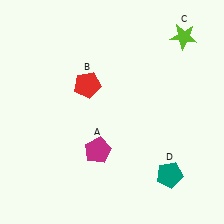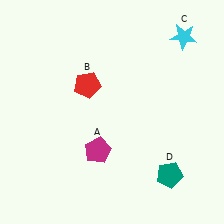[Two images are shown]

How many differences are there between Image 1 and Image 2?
There is 1 difference between the two images.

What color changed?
The star (C) changed from lime in Image 1 to cyan in Image 2.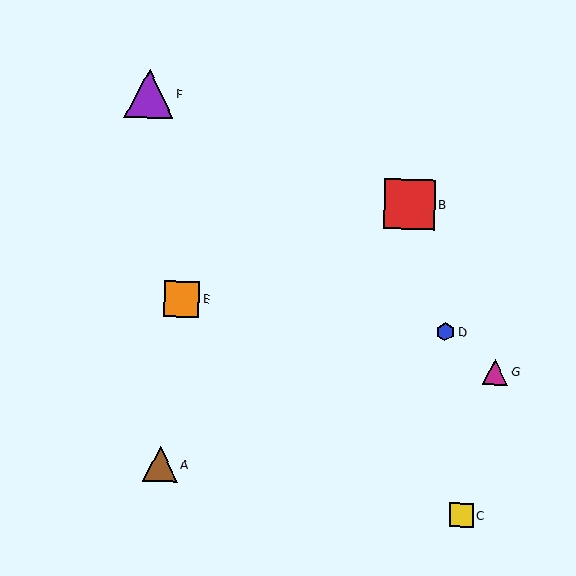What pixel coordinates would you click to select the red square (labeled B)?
Click at (410, 204) to select the red square B.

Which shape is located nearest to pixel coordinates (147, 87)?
The purple triangle (labeled F) at (149, 93) is nearest to that location.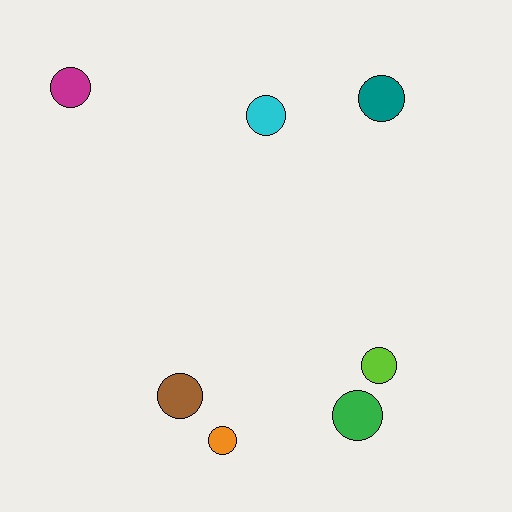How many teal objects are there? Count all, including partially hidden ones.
There is 1 teal object.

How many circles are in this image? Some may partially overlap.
There are 7 circles.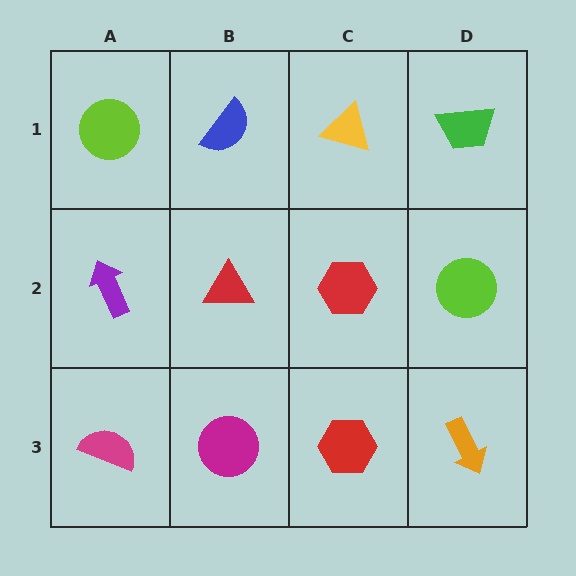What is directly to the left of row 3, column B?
A magenta semicircle.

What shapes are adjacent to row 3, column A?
A purple arrow (row 2, column A), a magenta circle (row 3, column B).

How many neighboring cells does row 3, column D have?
2.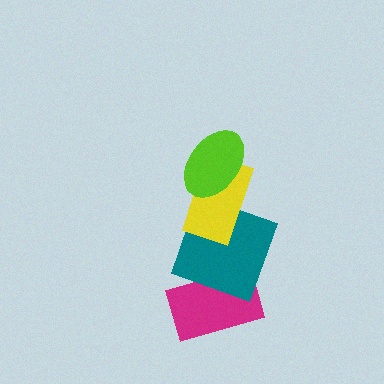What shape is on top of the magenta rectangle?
The teal square is on top of the magenta rectangle.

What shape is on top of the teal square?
The yellow rectangle is on top of the teal square.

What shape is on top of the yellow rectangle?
The lime ellipse is on top of the yellow rectangle.